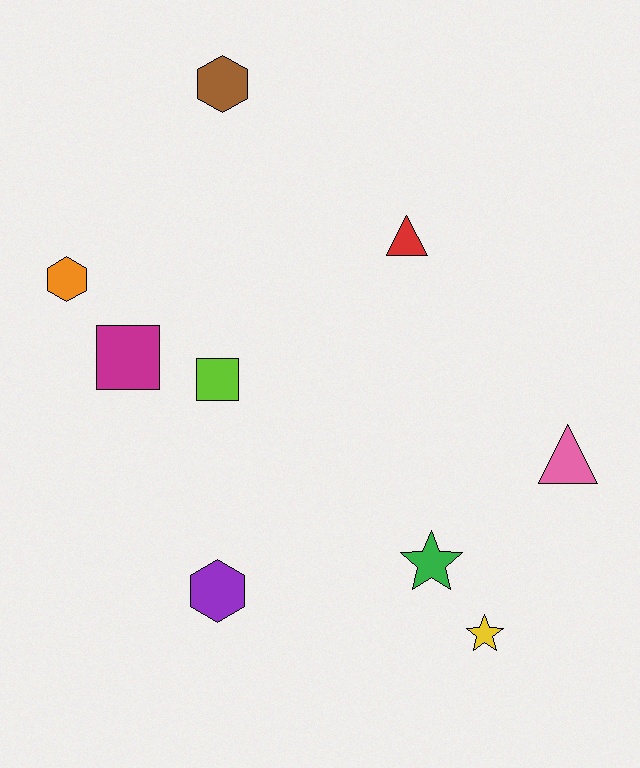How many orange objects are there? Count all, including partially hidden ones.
There is 1 orange object.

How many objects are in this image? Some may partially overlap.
There are 9 objects.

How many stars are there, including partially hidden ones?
There are 2 stars.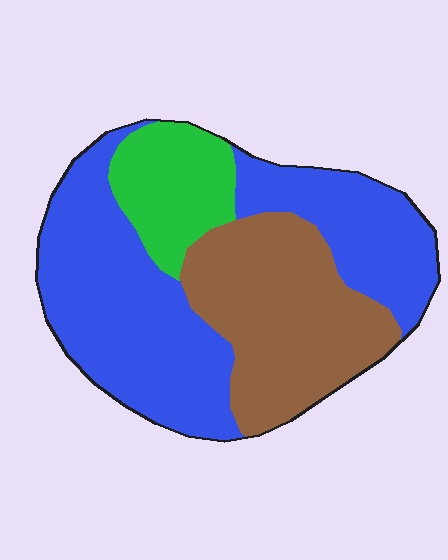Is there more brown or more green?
Brown.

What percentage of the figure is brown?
Brown covers 32% of the figure.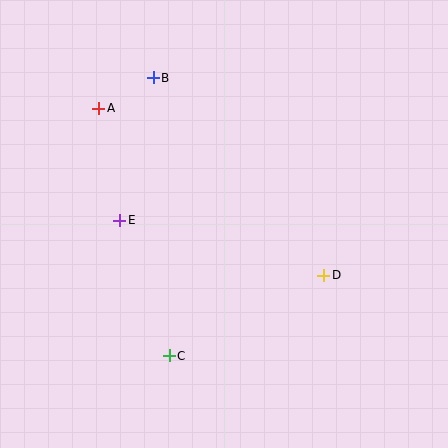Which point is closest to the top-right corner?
Point D is closest to the top-right corner.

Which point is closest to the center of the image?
Point E at (120, 220) is closest to the center.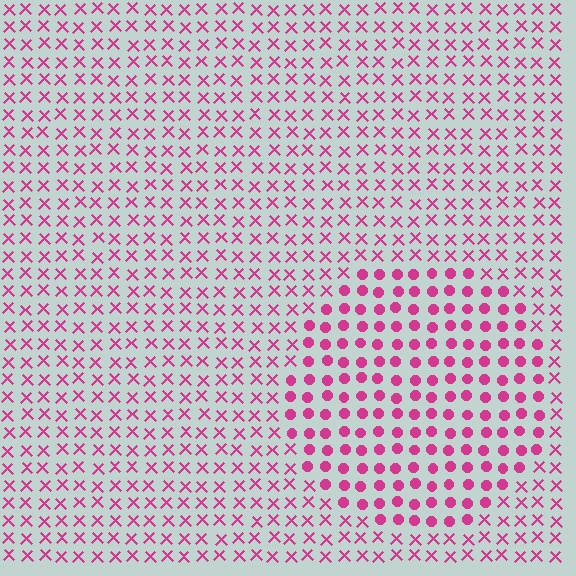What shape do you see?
I see a circle.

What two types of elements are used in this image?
The image uses circles inside the circle region and X marks outside it.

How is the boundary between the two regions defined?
The boundary is defined by a change in element shape: circles inside vs. X marks outside. All elements share the same color and spacing.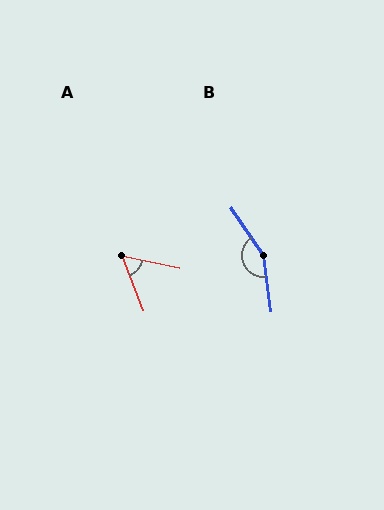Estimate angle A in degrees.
Approximately 57 degrees.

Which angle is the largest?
B, at approximately 153 degrees.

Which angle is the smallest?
A, at approximately 57 degrees.